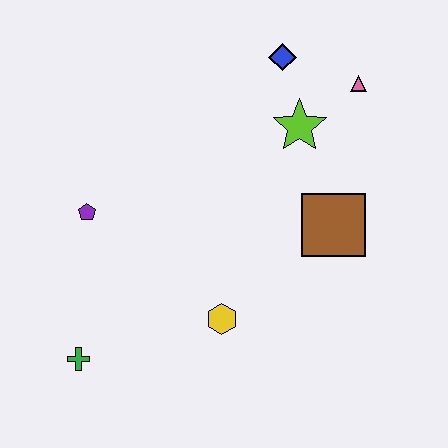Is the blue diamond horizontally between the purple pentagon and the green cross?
No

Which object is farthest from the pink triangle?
The green cross is farthest from the pink triangle.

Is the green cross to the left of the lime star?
Yes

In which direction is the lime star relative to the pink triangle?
The lime star is to the left of the pink triangle.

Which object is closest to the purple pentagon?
The green cross is closest to the purple pentagon.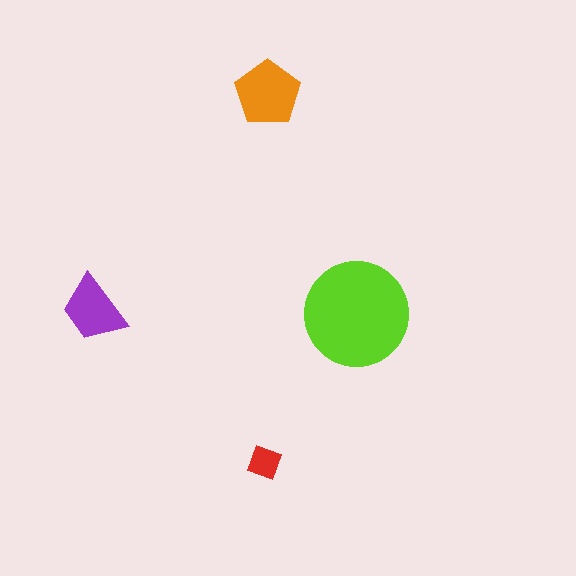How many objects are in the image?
There are 4 objects in the image.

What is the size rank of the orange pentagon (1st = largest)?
2nd.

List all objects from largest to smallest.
The lime circle, the orange pentagon, the purple trapezoid, the red diamond.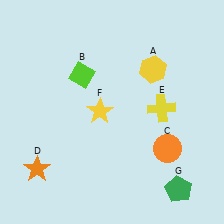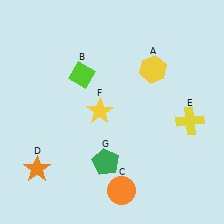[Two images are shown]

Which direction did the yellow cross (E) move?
The yellow cross (E) moved right.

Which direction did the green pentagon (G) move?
The green pentagon (G) moved left.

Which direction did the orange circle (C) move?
The orange circle (C) moved left.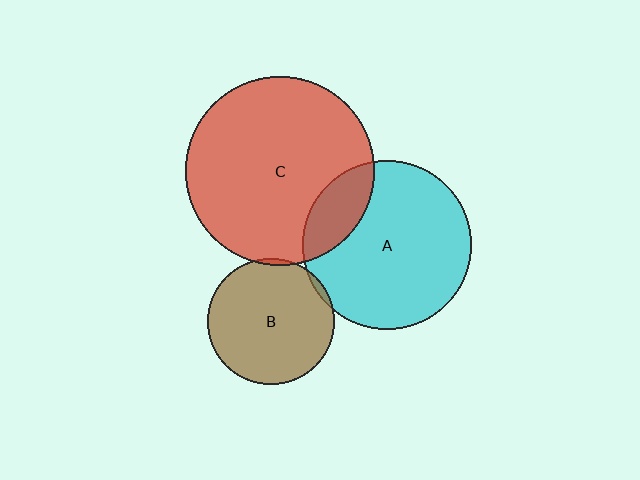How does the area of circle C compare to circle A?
Approximately 1.2 times.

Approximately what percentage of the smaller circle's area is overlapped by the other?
Approximately 5%.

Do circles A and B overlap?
Yes.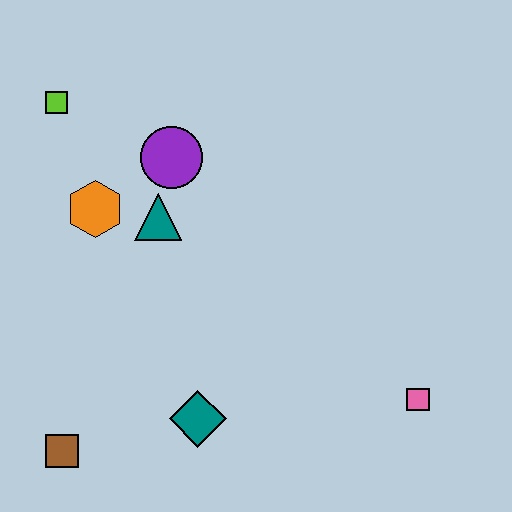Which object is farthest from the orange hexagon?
The pink square is farthest from the orange hexagon.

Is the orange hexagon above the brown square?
Yes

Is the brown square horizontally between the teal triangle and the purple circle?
No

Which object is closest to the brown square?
The teal diamond is closest to the brown square.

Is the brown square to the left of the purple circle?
Yes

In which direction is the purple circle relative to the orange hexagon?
The purple circle is to the right of the orange hexagon.